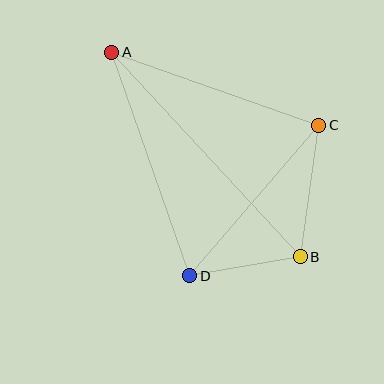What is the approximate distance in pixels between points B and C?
The distance between B and C is approximately 133 pixels.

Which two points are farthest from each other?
Points A and B are farthest from each other.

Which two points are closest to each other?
Points B and D are closest to each other.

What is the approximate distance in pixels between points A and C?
The distance between A and C is approximately 219 pixels.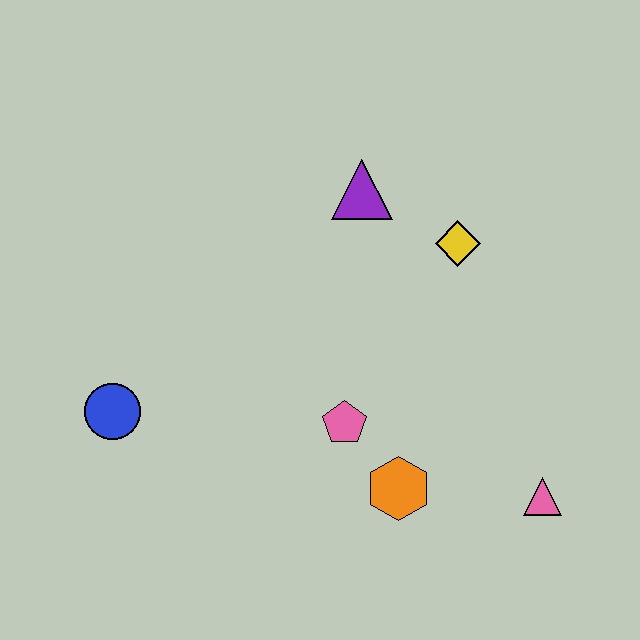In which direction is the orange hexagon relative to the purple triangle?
The orange hexagon is below the purple triangle.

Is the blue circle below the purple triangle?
Yes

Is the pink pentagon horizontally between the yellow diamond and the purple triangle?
No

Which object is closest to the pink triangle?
The orange hexagon is closest to the pink triangle.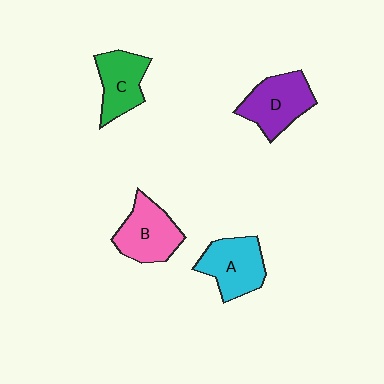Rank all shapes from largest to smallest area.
From largest to smallest: D (purple), A (cyan), B (pink), C (green).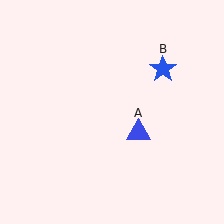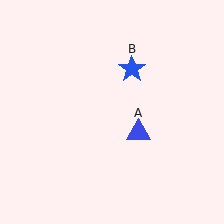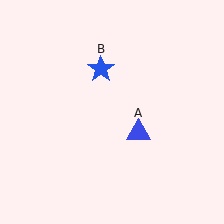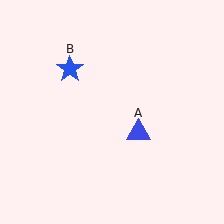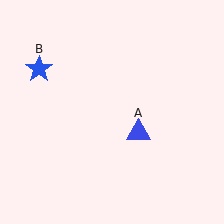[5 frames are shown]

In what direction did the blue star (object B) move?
The blue star (object B) moved left.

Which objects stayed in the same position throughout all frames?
Blue triangle (object A) remained stationary.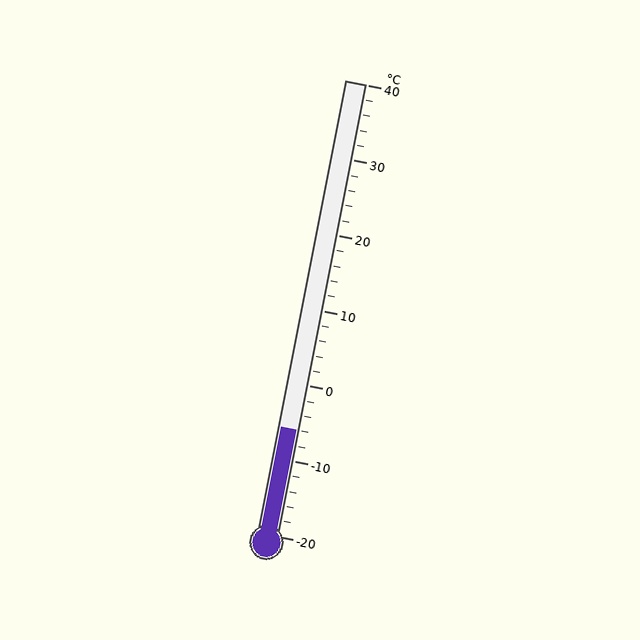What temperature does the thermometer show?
The thermometer shows approximately -6°C.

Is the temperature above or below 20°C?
The temperature is below 20°C.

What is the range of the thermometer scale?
The thermometer scale ranges from -20°C to 40°C.